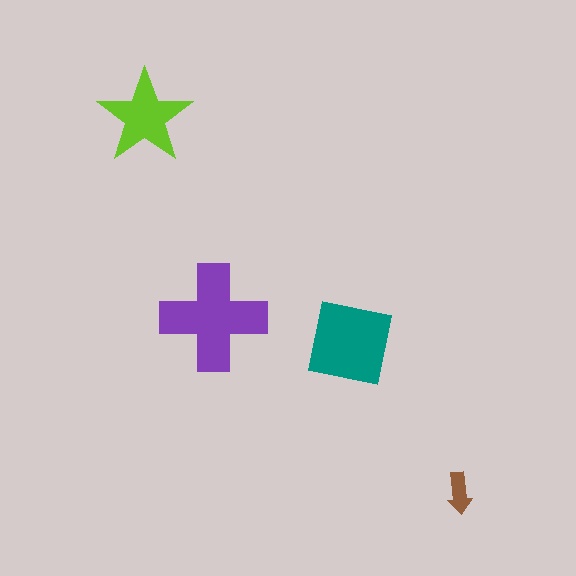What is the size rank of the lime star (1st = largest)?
3rd.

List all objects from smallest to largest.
The brown arrow, the lime star, the teal square, the purple cross.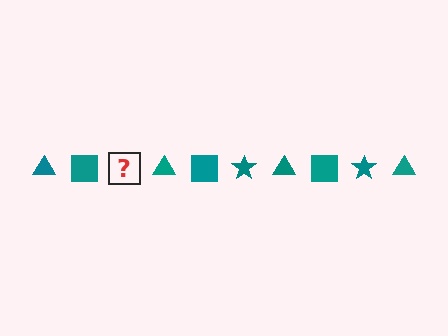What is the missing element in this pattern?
The missing element is a teal star.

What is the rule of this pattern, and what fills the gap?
The rule is that the pattern cycles through triangle, square, star shapes in teal. The gap should be filled with a teal star.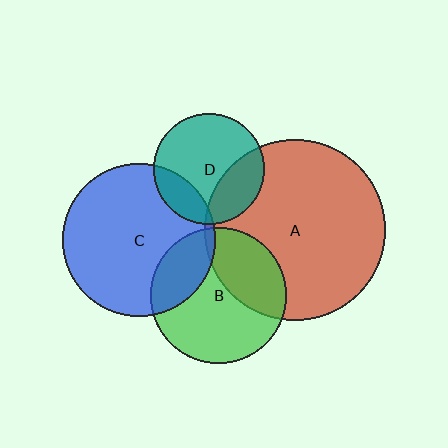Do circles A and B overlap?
Yes.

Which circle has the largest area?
Circle A (red).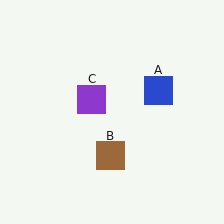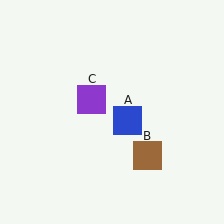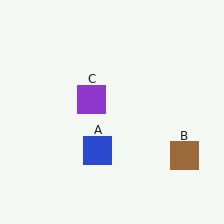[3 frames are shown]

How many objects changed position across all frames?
2 objects changed position: blue square (object A), brown square (object B).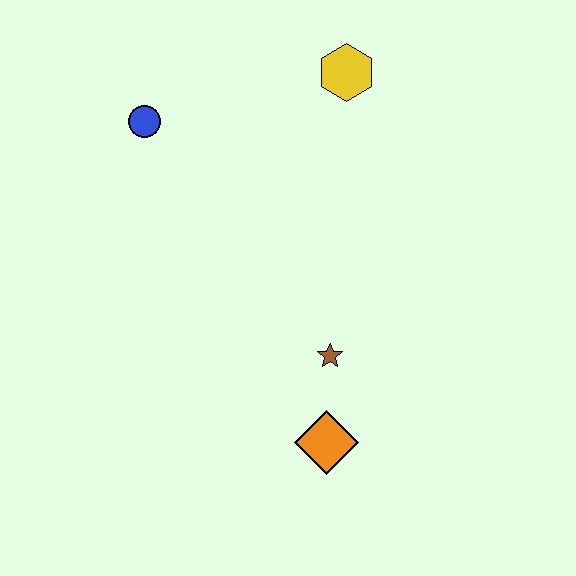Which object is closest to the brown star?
The orange diamond is closest to the brown star.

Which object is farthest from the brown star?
The blue circle is farthest from the brown star.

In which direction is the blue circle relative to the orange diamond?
The blue circle is above the orange diamond.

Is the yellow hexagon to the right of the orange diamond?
Yes